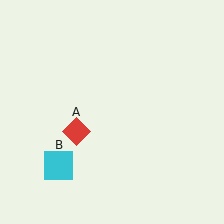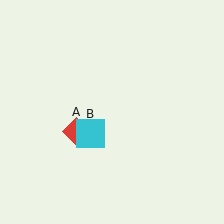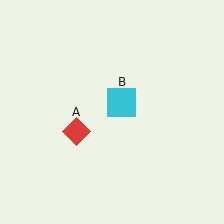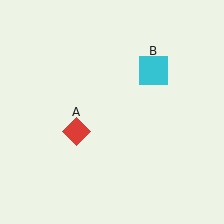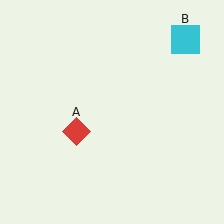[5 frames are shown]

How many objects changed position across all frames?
1 object changed position: cyan square (object B).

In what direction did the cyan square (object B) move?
The cyan square (object B) moved up and to the right.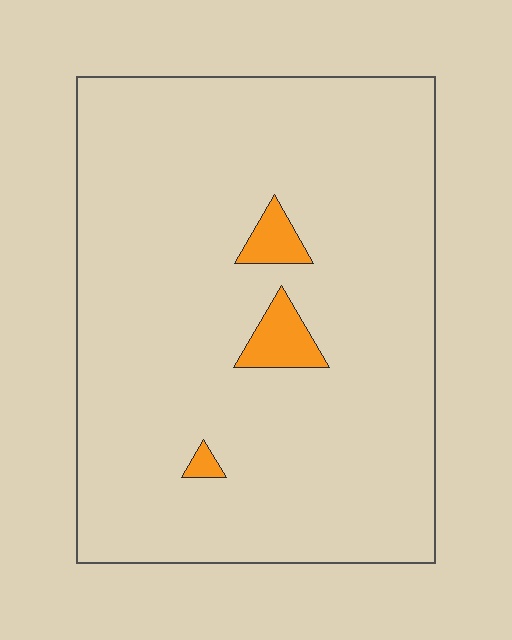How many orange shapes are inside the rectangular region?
3.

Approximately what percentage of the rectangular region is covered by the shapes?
Approximately 5%.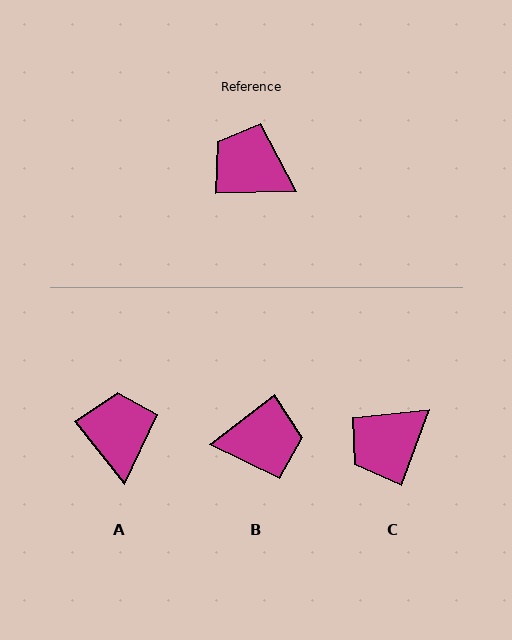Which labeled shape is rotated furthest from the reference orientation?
B, about 144 degrees away.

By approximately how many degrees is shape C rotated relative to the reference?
Approximately 69 degrees counter-clockwise.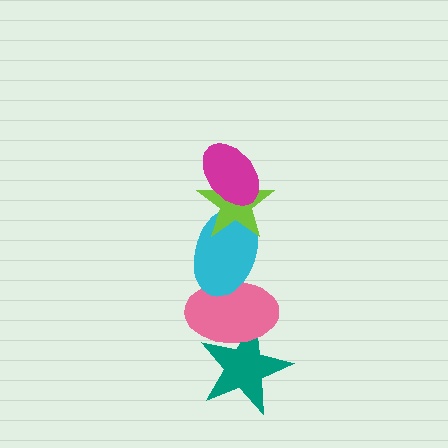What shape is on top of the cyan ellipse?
The lime star is on top of the cyan ellipse.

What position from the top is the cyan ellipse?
The cyan ellipse is 3rd from the top.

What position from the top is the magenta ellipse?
The magenta ellipse is 1st from the top.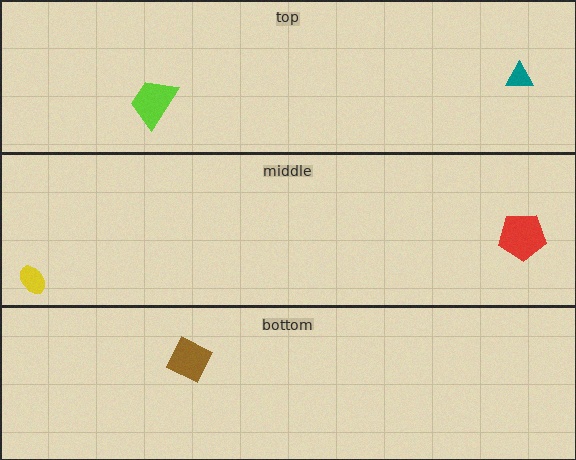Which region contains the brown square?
The bottom region.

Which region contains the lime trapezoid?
The top region.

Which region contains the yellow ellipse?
The middle region.